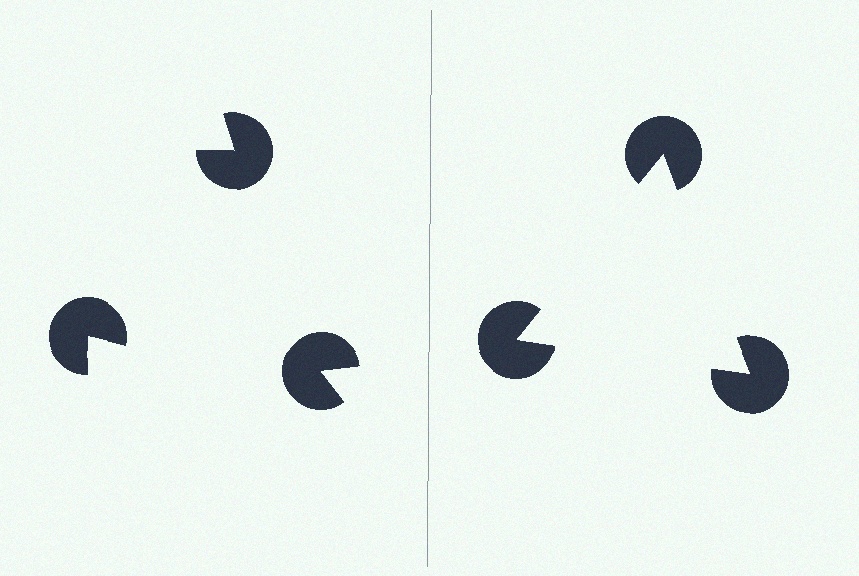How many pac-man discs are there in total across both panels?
6 — 3 on each side.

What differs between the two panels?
The pac-man discs are positioned identically on both sides; only the wedge orientations differ. On the right they align to a triangle; on the left they are misaligned.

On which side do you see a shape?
An illusory triangle appears on the right side. On the left side the wedge cuts are rotated, so no coherent shape forms.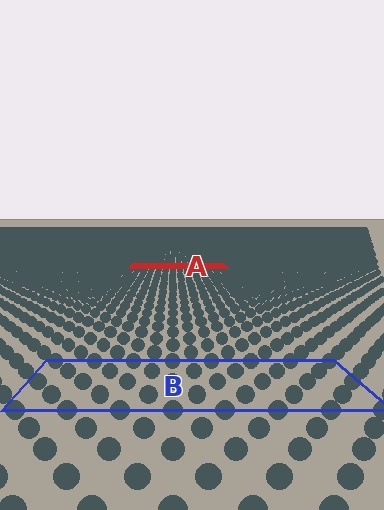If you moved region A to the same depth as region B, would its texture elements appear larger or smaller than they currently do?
They would appear larger. At a closer depth, the same texture elements are projected at a bigger on-screen size.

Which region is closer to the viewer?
Region B is closer. The texture elements there are larger and more spread out.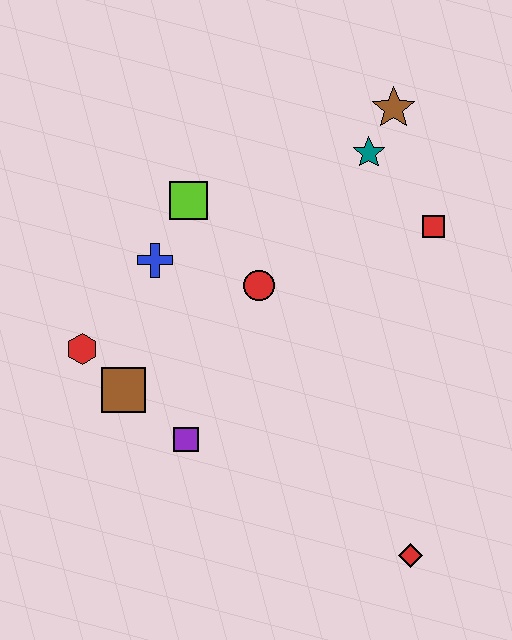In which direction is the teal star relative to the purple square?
The teal star is above the purple square.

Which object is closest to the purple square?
The brown square is closest to the purple square.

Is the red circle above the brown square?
Yes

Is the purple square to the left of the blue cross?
No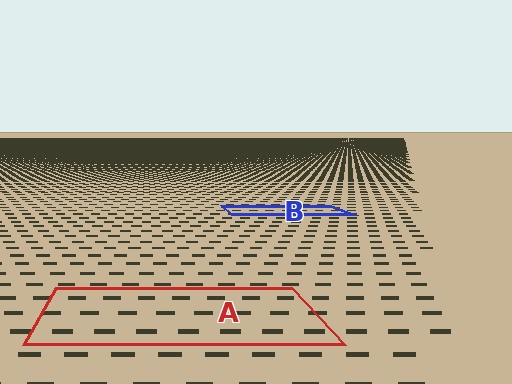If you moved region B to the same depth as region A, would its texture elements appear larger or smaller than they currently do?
They would appear larger. At a closer depth, the same texture elements are projected at a bigger on-screen size.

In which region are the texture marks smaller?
The texture marks are smaller in region B, because it is farther away.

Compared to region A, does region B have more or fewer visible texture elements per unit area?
Region B has more texture elements per unit area — they are packed more densely because it is farther away.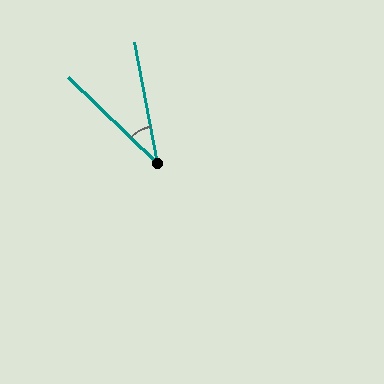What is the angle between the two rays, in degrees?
Approximately 35 degrees.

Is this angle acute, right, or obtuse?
It is acute.